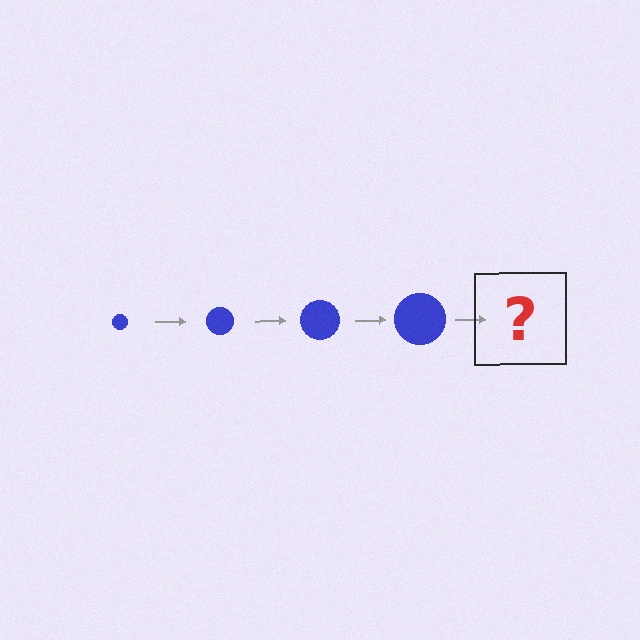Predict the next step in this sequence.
The next step is a blue circle, larger than the previous one.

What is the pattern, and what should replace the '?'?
The pattern is that the circle gets progressively larger each step. The '?' should be a blue circle, larger than the previous one.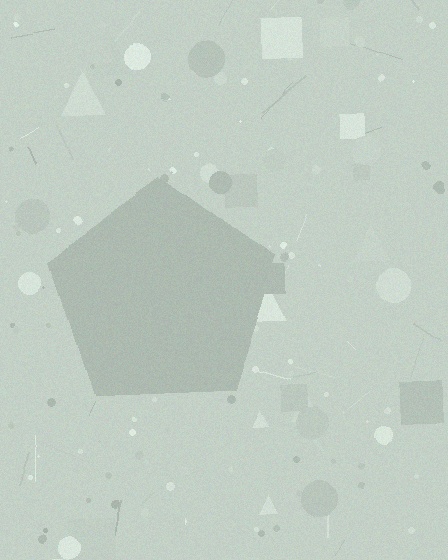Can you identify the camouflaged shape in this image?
The camouflaged shape is a pentagon.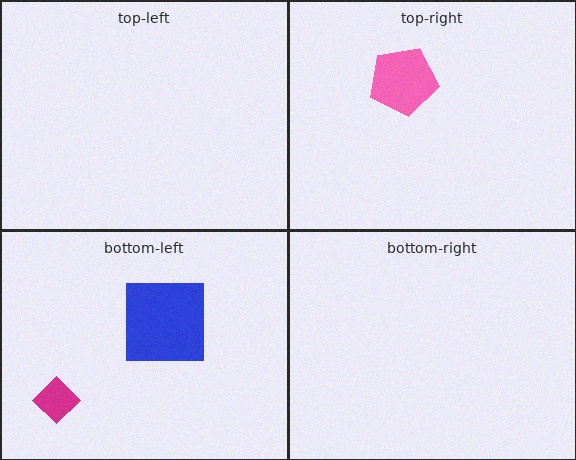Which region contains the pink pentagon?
The top-right region.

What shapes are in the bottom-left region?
The blue square, the magenta diamond.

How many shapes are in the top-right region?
1.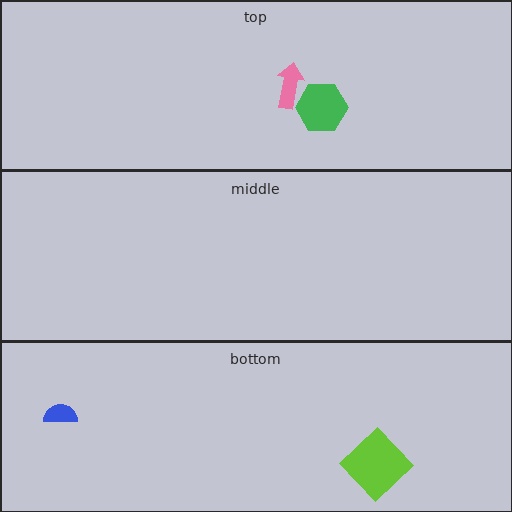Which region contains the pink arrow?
The top region.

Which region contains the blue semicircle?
The bottom region.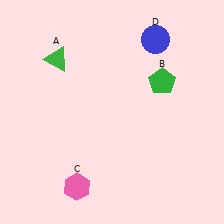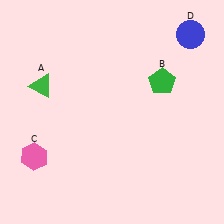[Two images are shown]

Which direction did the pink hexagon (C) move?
The pink hexagon (C) moved left.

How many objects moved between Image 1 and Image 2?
3 objects moved between the two images.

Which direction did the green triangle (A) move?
The green triangle (A) moved down.